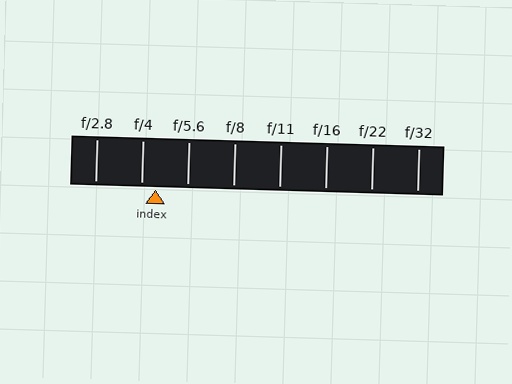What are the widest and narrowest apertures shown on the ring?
The widest aperture shown is f/2.8 and the narrowest is f/32.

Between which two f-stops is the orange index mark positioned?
The index mark is between f/4 and f/5.6.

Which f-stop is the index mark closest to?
The index mark is closest to f/4.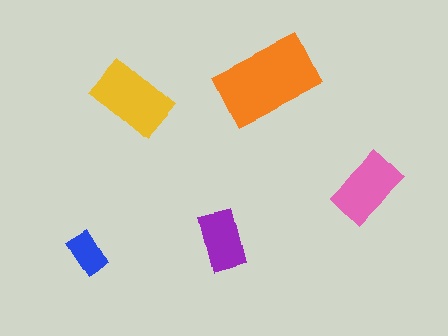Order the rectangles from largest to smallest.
the orange one, the yellow one, the pink one, the purple one, the blue one.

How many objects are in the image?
There are 5 objects in the image.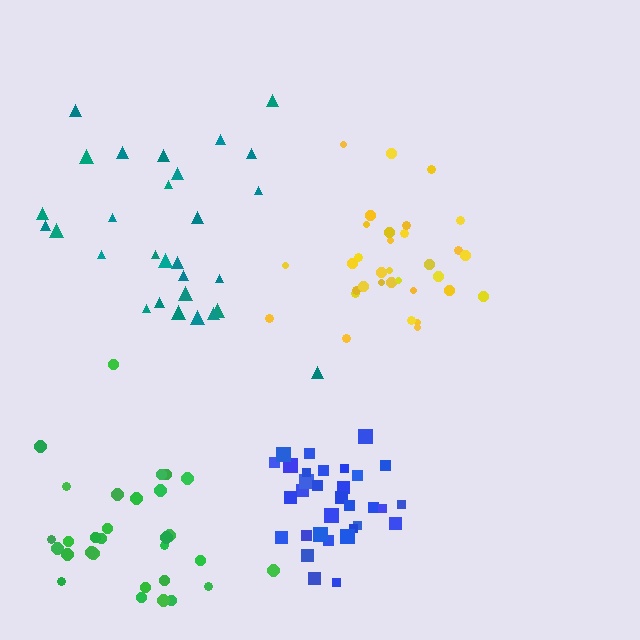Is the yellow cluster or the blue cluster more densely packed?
Blue.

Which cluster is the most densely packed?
Blue.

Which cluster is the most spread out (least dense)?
Teal.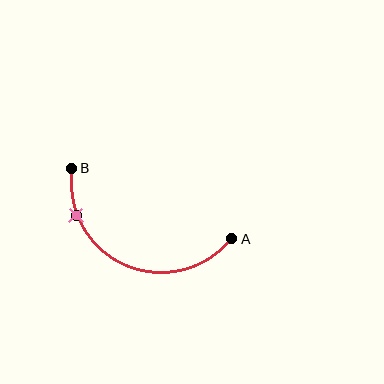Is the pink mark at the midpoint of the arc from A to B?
No. The pink mark lies on the arc but is closer to endpoint B. The arc midpoint would be at the point on the curve equidistant along the arc from both A and B.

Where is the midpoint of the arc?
The arc midpoint is the point on the curve farthest from the straight line joining A and B. It sits below that line.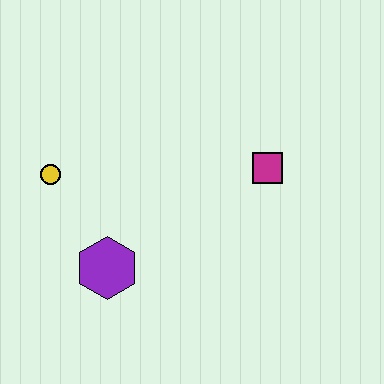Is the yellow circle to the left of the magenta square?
Yes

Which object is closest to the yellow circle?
The purple hexagon is closest to the yellow circle.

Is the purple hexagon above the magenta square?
No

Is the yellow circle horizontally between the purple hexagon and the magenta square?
No